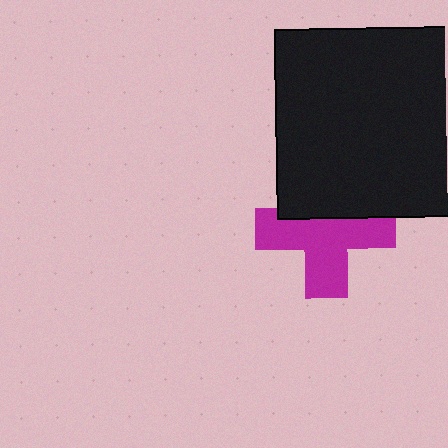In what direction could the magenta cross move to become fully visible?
The magenta cross could move down. That would shift it out from behind the black square entirely.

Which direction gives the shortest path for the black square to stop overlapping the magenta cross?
Moving up gives the shortest separation.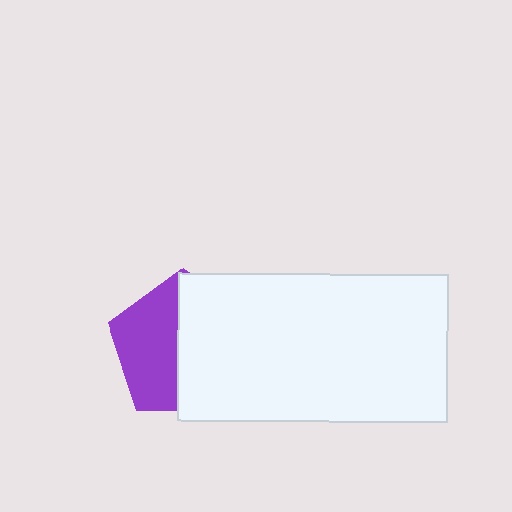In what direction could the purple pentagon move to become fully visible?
The purple pentagon could move left. That would shift it out from behind the white rectangle entirely.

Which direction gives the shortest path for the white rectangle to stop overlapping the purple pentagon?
Moving right gives the shortest separation.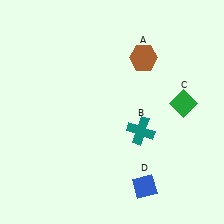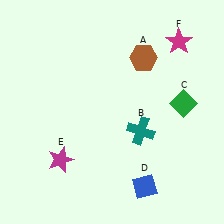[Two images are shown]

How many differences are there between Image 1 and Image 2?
There are 2 differences between the two images.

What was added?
A magenta star (E), a magenta star (F) were added in Image 2.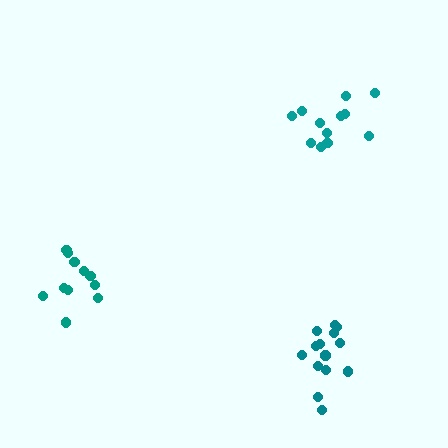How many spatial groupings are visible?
There are 3 spatial groupings.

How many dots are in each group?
Group 1: 12 dots, Group 2: 14 dots, Group 3: 11 dots (37 total).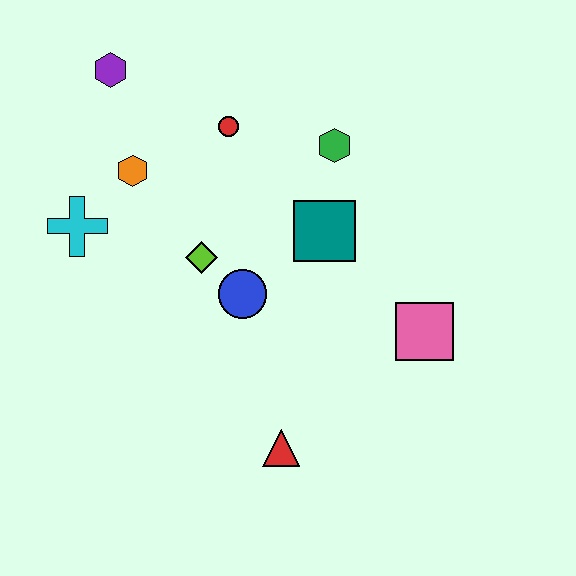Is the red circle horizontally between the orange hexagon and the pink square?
Yes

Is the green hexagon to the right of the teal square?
Yes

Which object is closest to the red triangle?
The blue circle is closest to the red triangle.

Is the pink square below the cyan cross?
Yes